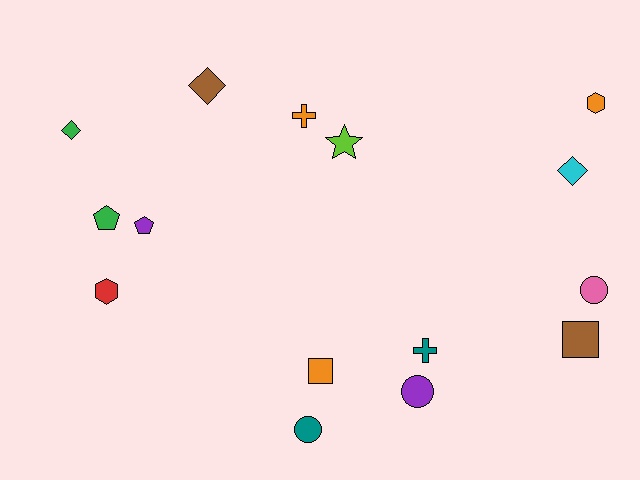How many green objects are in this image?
There are 2 green objects.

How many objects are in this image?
There are 15 objects.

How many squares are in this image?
There are 2 squares.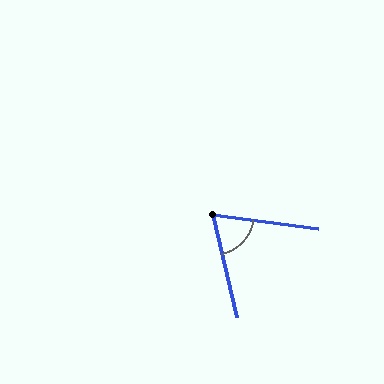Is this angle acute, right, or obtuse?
It is acute.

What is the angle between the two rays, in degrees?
Approximately 69 degrees.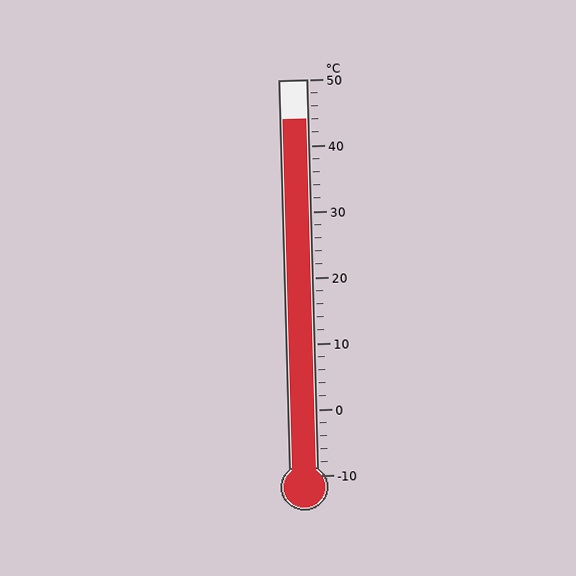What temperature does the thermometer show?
The thermometer shows approximately 44°C.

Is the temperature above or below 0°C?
The temperature is above 0°C.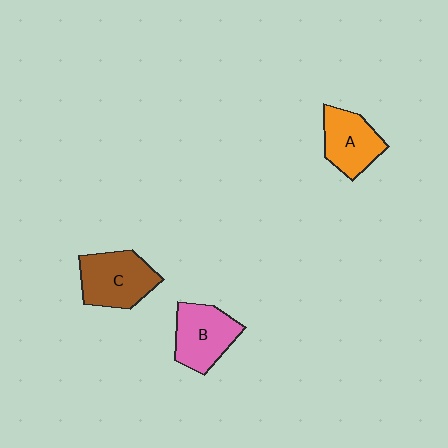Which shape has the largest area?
Shape C (brown).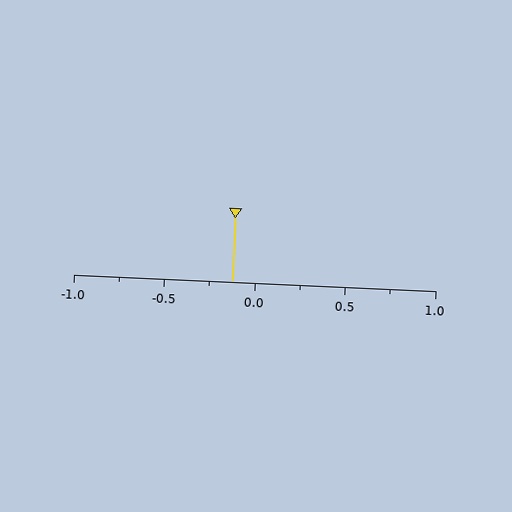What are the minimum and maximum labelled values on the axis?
The axis runs from -1.0 to 1.0.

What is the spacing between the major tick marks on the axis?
The major ticks are spaced 0.5 apart.